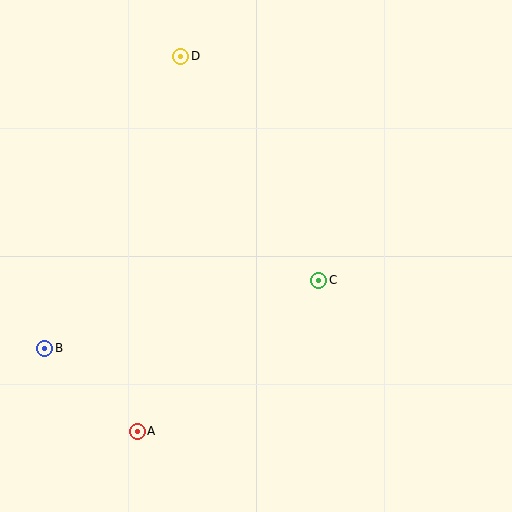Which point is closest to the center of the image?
Point C at (319, 280) is closest to the center.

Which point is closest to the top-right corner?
Point D is closest to the top-right corner.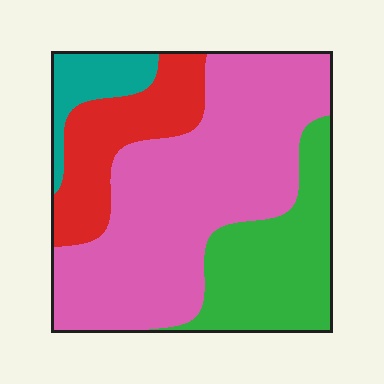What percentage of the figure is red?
Red covers 17% of the figure.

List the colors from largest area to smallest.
From largest to smallest: pink, green, red, teal.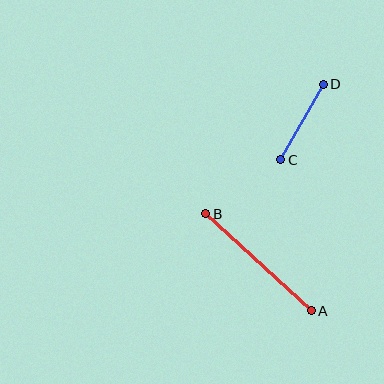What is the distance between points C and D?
The distance is approximately 87 pixels.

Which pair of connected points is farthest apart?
Points A and B are farthest apart.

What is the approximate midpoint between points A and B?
The midpoint is at approximately (258, 262) pixels.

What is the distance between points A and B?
The distance is approximately 143 pixels.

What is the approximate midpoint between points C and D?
The midpoint is at approximately (302, 122) pixels.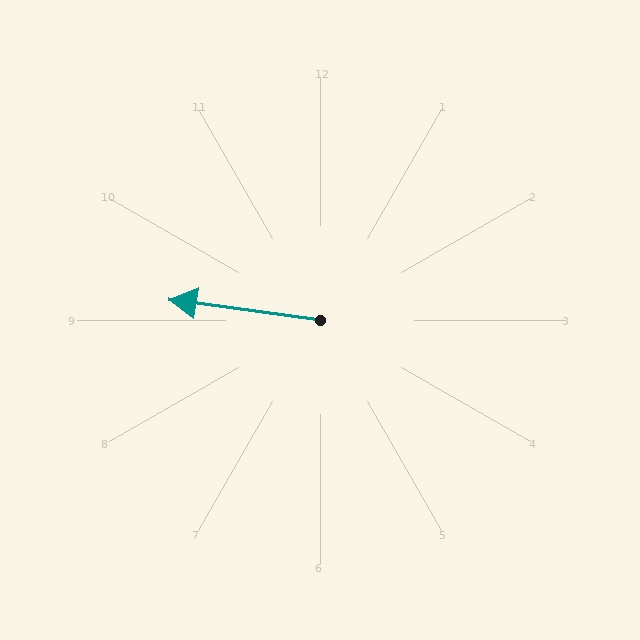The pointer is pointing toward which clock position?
Roughly 9 o'clock.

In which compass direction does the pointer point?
West.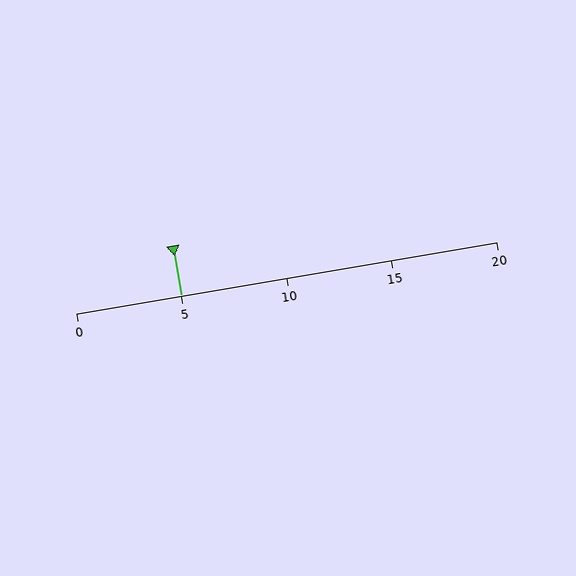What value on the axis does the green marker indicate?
The marker indicates approximately 5.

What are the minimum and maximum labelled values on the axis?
The axis runs from 0 to 20.